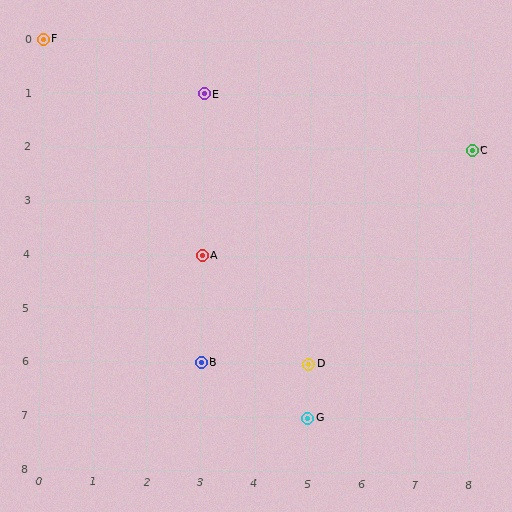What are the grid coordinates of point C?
Point C is at grid coordinates (8, 2).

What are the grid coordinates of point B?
Point B is at grid coordinates (3, 6).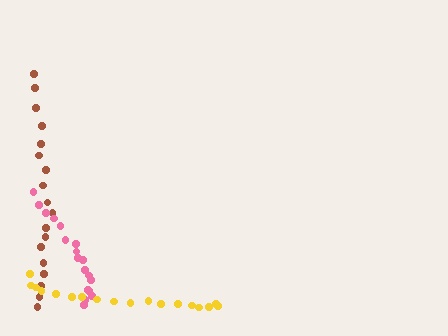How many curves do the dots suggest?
There are 3 distinct paths.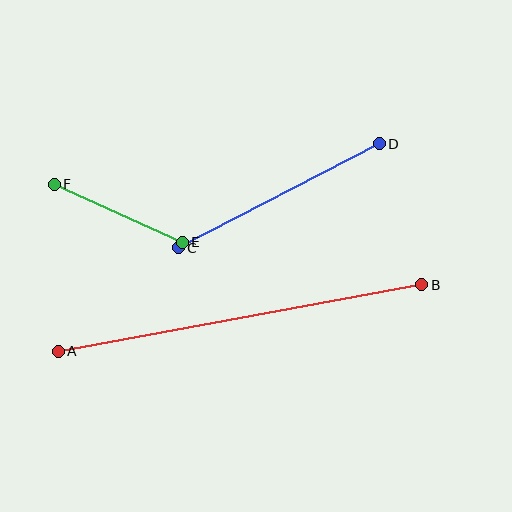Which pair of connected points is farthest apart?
Points A and B are farthest apart.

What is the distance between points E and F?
The distance is approximately 141 pixels.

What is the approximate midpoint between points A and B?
The midpoint is at approximately (240, 318) pixels.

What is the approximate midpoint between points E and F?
The midpoint is at approximately (118, 213) pixels.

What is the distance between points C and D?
The distance is approximately 226 pixels.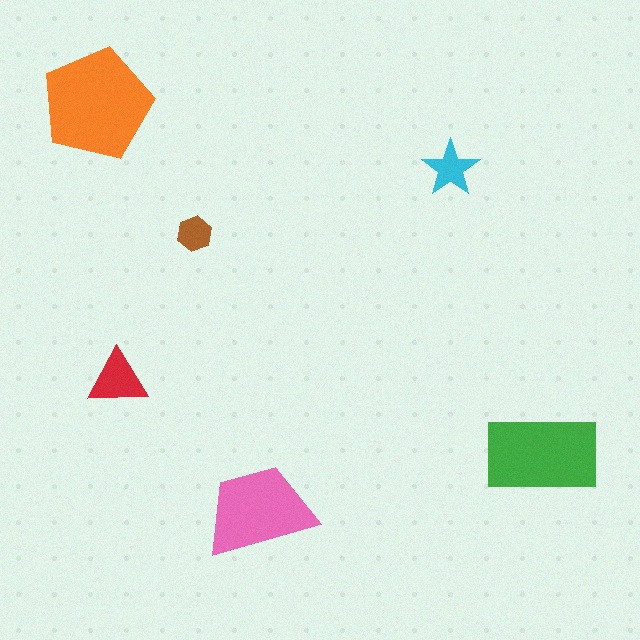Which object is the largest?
The orange pentagon.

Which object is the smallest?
The brown hexagon.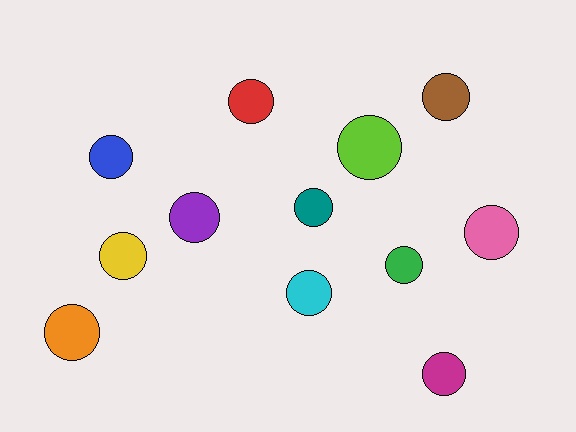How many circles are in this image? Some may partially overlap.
There are 12 circles.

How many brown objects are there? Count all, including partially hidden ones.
There is 1 brown object.